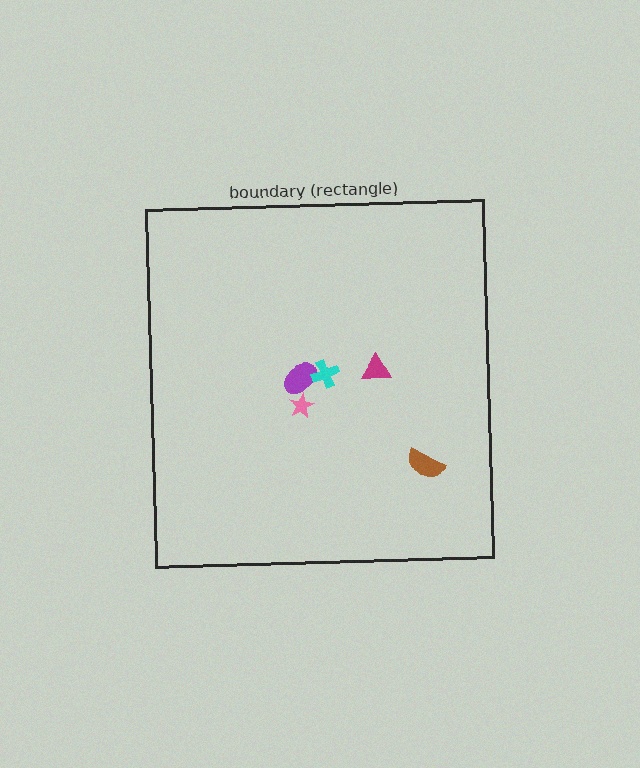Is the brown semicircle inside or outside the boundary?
Inside.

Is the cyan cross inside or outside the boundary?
Inside.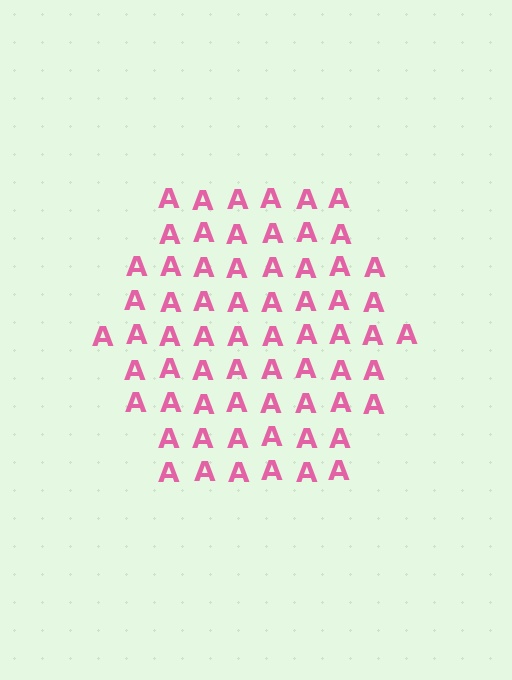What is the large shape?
The large shape is a hexagon.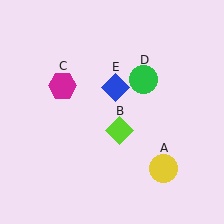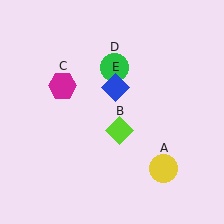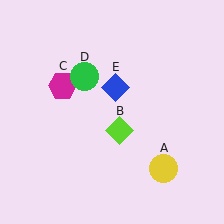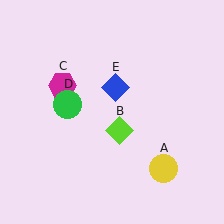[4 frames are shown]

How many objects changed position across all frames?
1 object changed position: green circle (object D).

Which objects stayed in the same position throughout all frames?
Yellow circle (object A) and lime diamond (object B) and magenta hexagon (object C) and blue diamond (object E) remained stationary.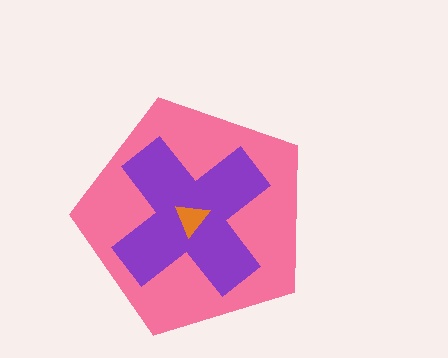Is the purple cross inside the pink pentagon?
Yes.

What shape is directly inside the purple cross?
The orange triangle.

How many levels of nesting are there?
3.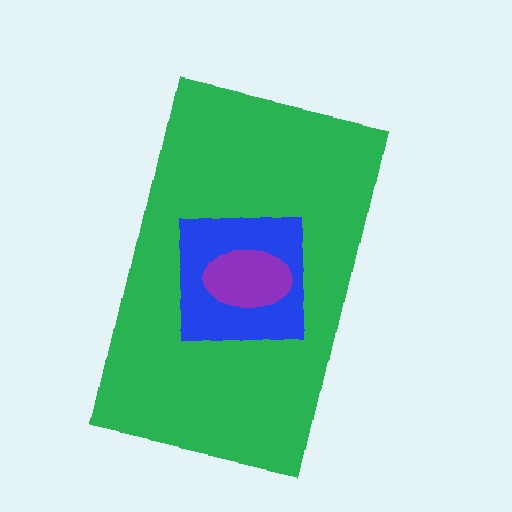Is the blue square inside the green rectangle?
Yes.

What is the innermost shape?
The purple ellipse.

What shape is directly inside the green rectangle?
The blue square.